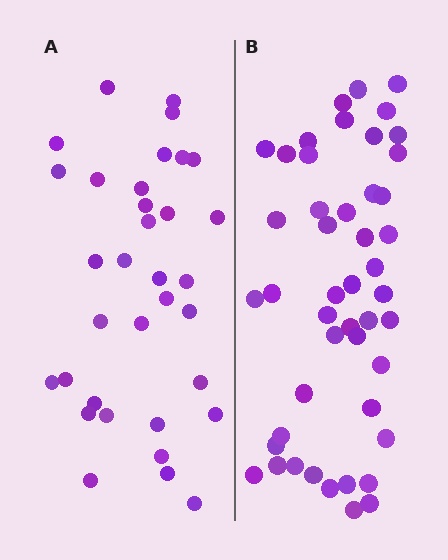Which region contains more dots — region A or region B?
Region B (the right region) has more dots.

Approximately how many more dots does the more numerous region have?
Region B has approximately 15 more dots than region A.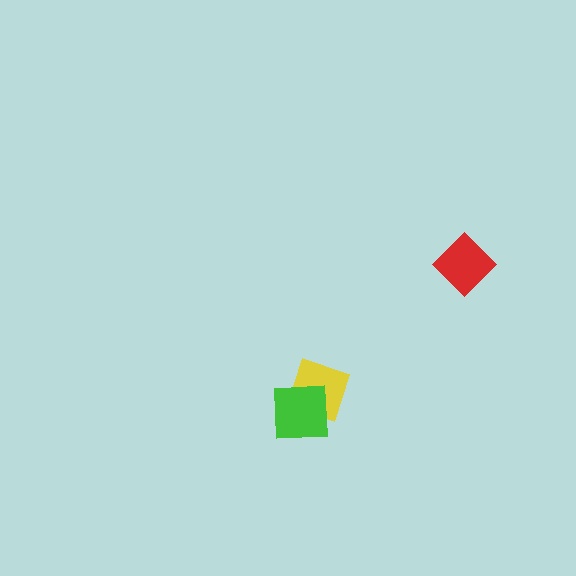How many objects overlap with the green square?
1 object overlaps with the green square.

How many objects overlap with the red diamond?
0 objects overlap with the red diamond.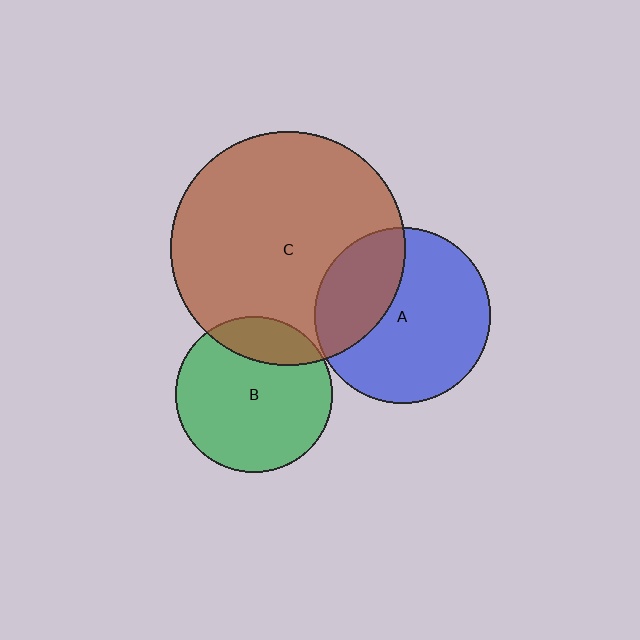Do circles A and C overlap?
Yes.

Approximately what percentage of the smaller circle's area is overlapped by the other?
Approximately 30%.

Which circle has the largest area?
Circle C (brown).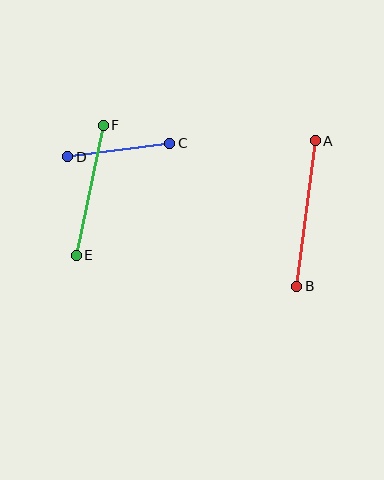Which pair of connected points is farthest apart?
Points A and B are farthest apart.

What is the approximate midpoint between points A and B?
The midpoint is at approximately (306, 213) pixels.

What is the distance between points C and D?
The distance is approximately 103 pixels.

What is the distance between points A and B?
The distance is approximately 147 pixels.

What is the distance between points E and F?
The distance is approximately 133 pixels.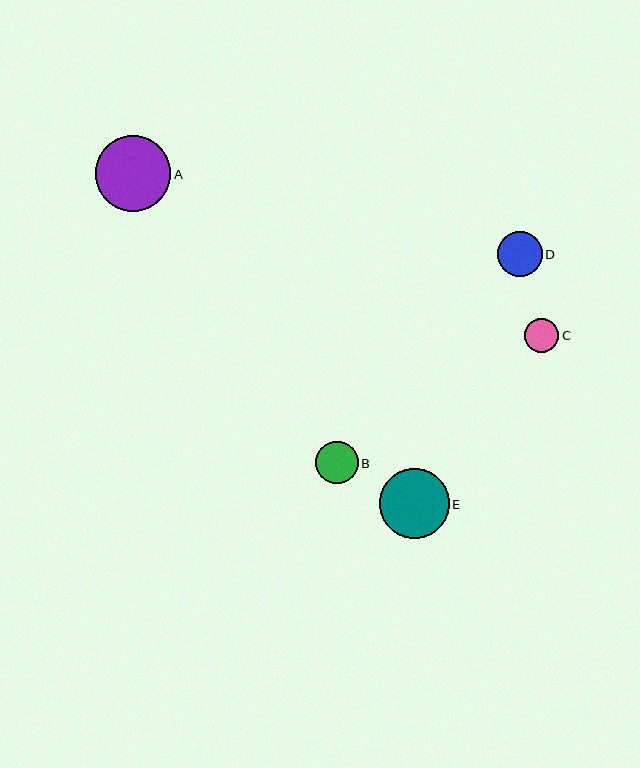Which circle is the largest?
Circle A is the largest with a size of approximately 75 pixels.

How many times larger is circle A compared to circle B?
Circle A is approximately 1.8 times the size of circle B.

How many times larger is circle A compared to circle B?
Circle A is approximately 1.8 times the size of circle B.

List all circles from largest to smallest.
From largest to smallest: A, E, D, B, C.